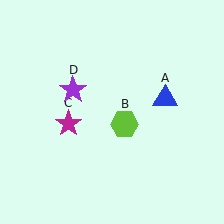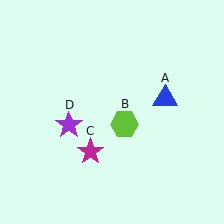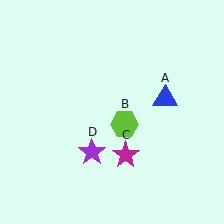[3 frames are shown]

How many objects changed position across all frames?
2 objects changed position: magenta star (object C), purple star (object D).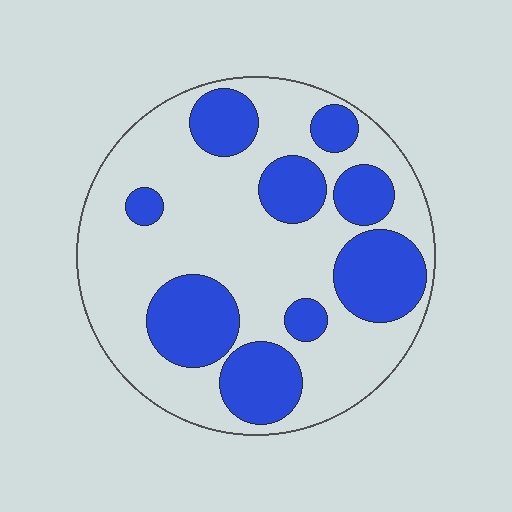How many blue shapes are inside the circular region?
9.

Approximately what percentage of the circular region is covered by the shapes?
Approximately 35%.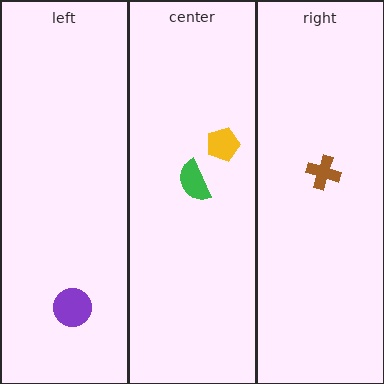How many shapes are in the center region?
2.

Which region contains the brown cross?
The right region.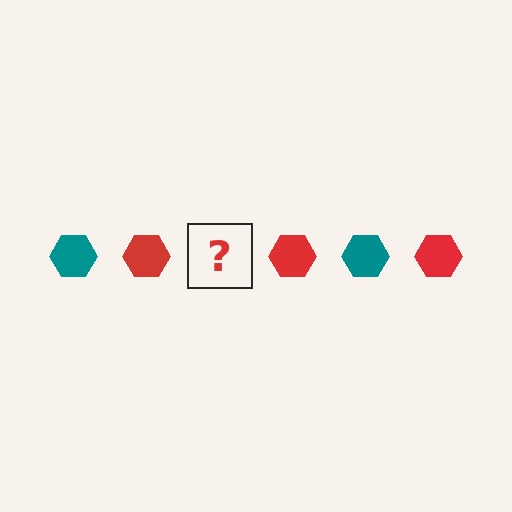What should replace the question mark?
The question mark should be replaced with a teal hexagon.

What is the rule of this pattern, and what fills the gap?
The rule is that the pattern cycles through teal, red hexagons. The gap should be filled with a teal hexagon.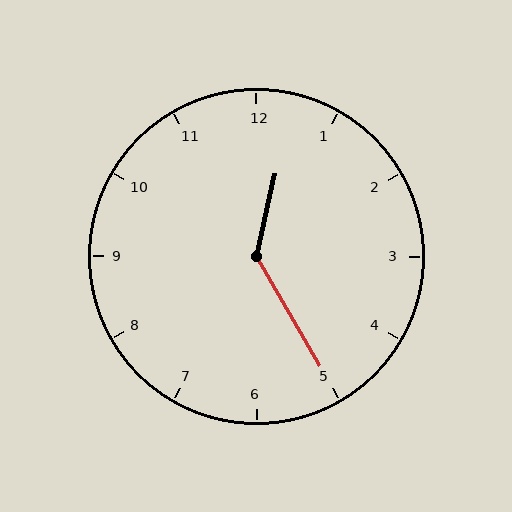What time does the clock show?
12:25.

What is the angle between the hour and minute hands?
Approximately 138 degrees.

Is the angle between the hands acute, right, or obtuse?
It is obtuse.